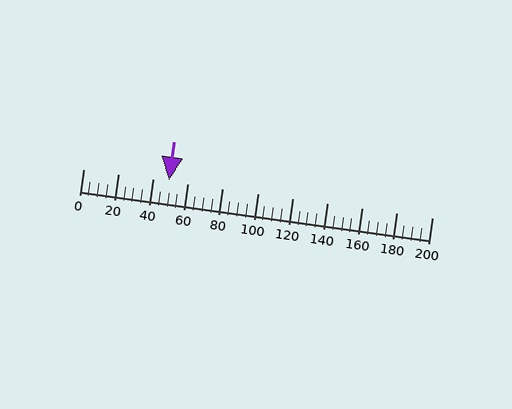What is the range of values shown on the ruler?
The ruler shows values from 0 to 200.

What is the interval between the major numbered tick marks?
The major tick marks are spaced 20 units apart.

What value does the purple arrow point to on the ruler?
The purple arrow points to approximately 49.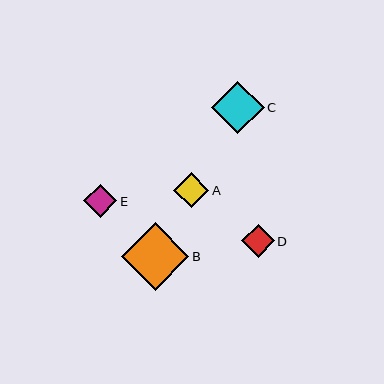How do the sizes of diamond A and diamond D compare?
Diamond A and diamond D are approximately the same size.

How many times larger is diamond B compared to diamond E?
Diamond B is approximately 2.1 times the size of diamond E.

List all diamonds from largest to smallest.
From largest to smallest: B, C, A, E, D.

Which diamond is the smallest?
Diamond D is the smallest with a size of approximately 33 pixels.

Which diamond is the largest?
Diamond B is the largest with a size of approximately 68 pixels.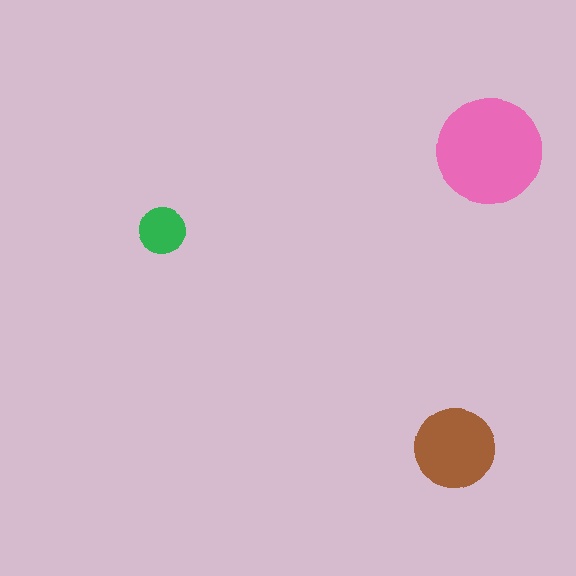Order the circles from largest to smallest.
the pink one, the brown one, the green one.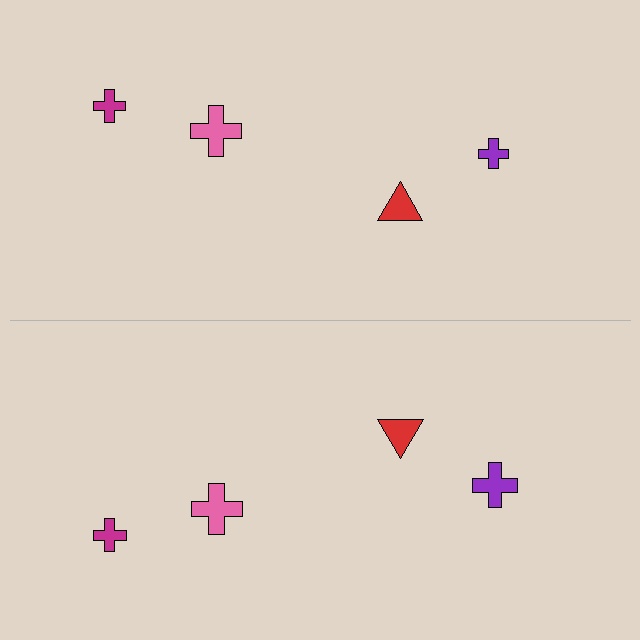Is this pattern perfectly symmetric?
No, the pattern is not perfectly symmetric. The purple cross on the bottom side has a different size than its mirror counterpart.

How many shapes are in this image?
There are 8 shapes in this image.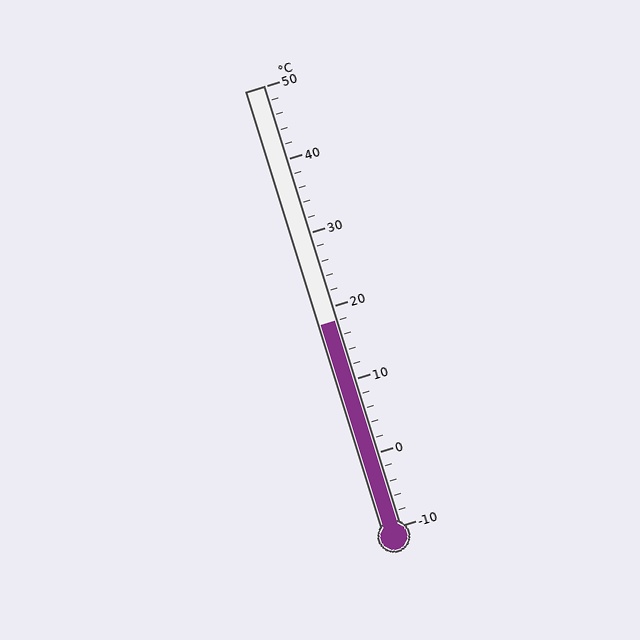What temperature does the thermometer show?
The thermometer shows approximately 18°C.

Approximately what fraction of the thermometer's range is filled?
The thermometer is filled to approximately 45% of its range.